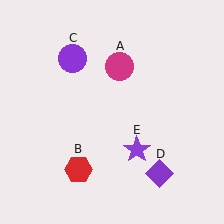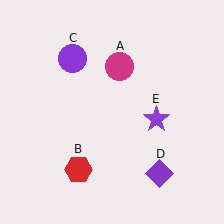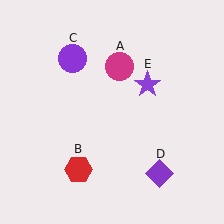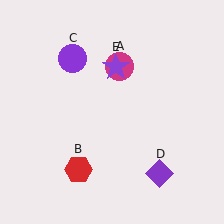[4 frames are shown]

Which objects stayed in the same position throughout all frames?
Magenta circle (object A) and red hexagon (object B) and purple circle (object C) and purple diamond (object D) remained stationary.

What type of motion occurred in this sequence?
The purple star (object E) rotated counterclockwise around the center of the scene.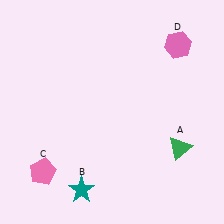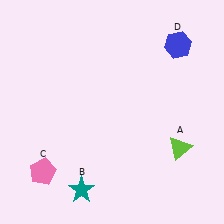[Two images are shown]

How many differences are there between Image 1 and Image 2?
There are 2 differences between the two images.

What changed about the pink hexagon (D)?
In Image 1, D is pink. In Image 2, it changed to blue.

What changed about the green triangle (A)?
In Image 1, A is green. In Image 2, it changed to lime.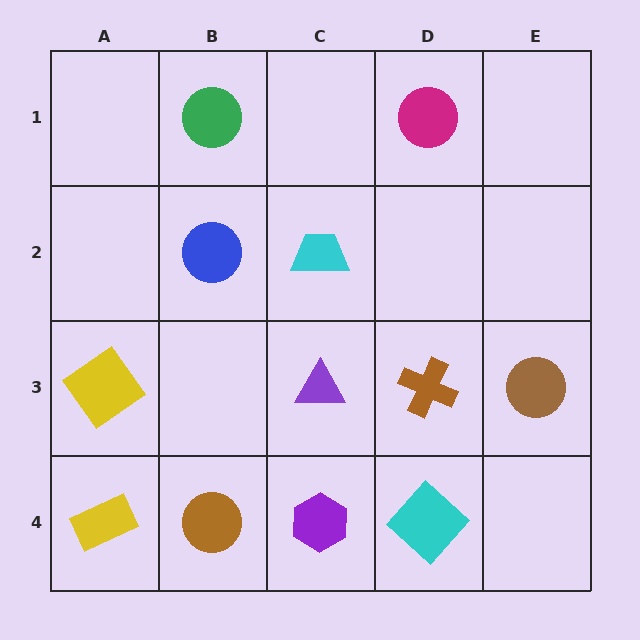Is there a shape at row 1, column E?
No, that cell is empty.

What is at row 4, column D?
A cyan diamond.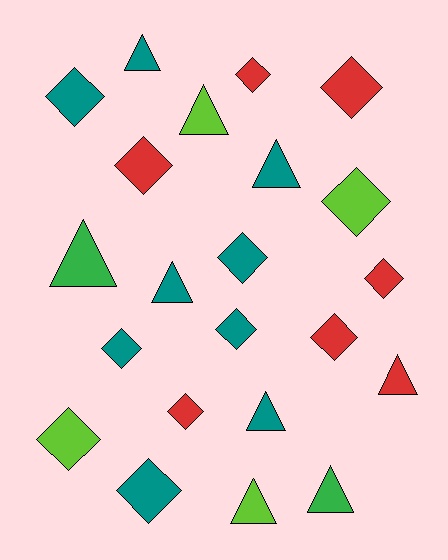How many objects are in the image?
There are 22 objects.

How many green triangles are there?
There are 2 green triangles.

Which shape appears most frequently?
Diamond, with 13 objects.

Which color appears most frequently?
Teal, with 9 objects.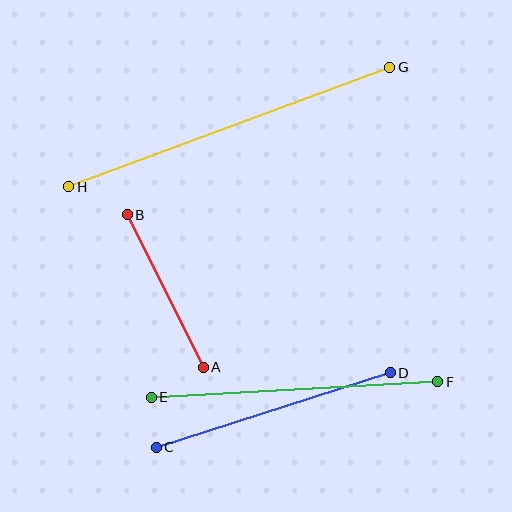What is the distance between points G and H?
The distance is approximately 343 pixels.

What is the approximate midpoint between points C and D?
The midpoint is at approximately (273, 410) pixels.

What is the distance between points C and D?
The distance is approximately 246 pixels.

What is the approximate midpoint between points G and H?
The midpoint is at approximately (229, 127) pixels.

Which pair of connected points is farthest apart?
Points G and H are farthest apart.